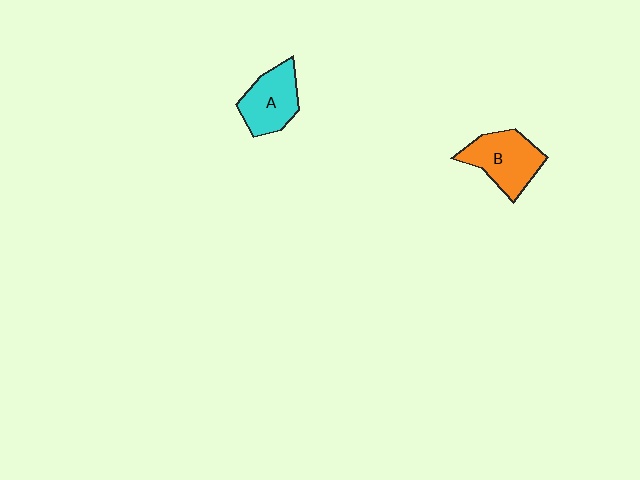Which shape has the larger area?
Shape B (orange).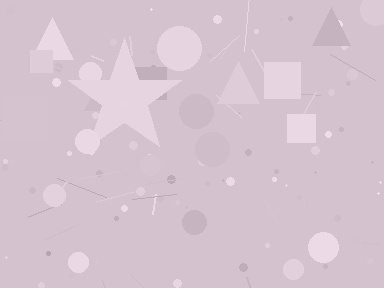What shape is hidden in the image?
A star is hidden in the image.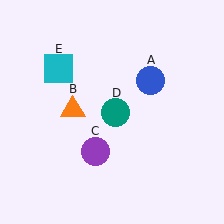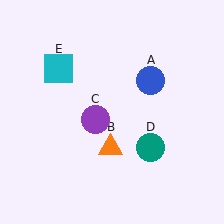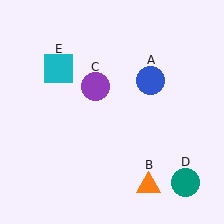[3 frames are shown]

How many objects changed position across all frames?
3 objects changed position: orange triangle (object B), purple circle (object C), teal circle (object D).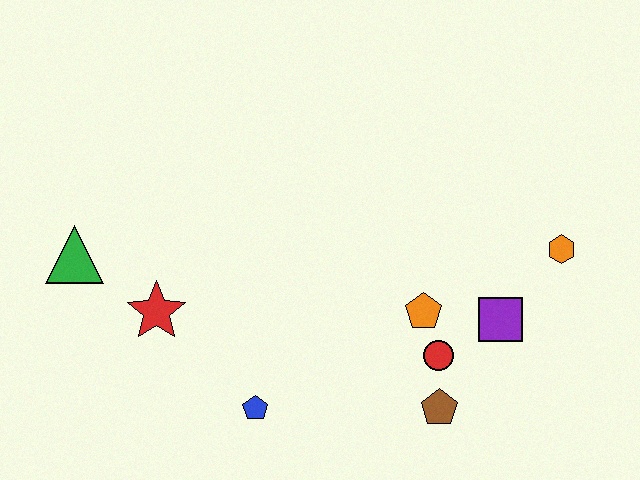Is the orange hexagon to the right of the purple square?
Yes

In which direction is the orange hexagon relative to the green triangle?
The orange hexagon is to the right of the green triangle.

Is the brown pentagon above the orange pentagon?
No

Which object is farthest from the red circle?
The green triangle is farthest from the red circle.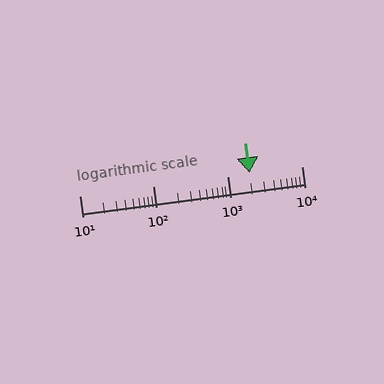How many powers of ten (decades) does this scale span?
The scale spans 3 decades, from 10 to 10000.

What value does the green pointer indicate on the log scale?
The pointer indicates approximately 2000.